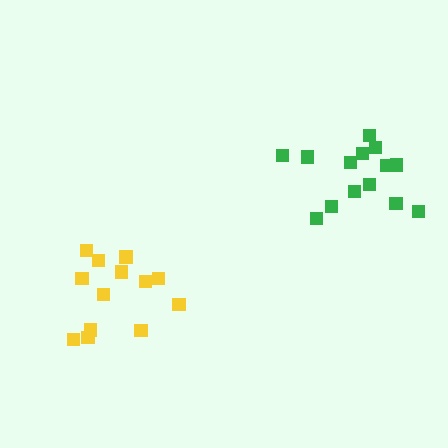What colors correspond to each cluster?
The clusters are colored: yellow, green.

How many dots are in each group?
Group 1: 13 dots, Group 2: 14 dots (27 total).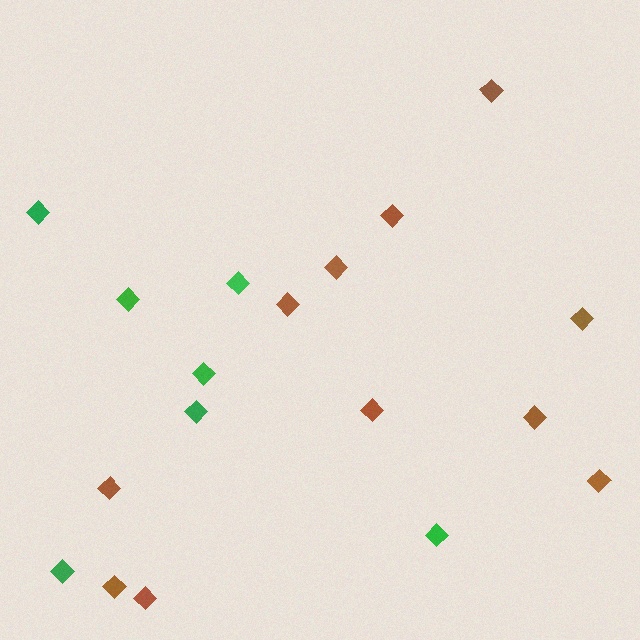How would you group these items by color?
There are 2 groups: one group of brown diamonds (11) and one group of green diamonds (7).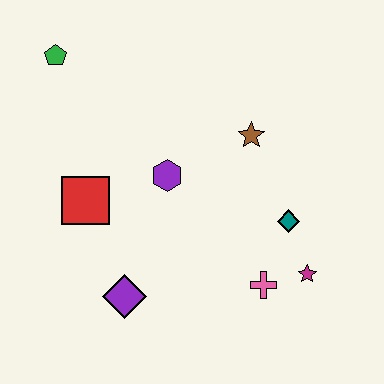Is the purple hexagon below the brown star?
Yes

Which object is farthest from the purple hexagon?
The magenta star is farthest from the purple hexagon.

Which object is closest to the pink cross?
The magenta star is closest to the pink cross.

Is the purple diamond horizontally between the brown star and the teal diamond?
No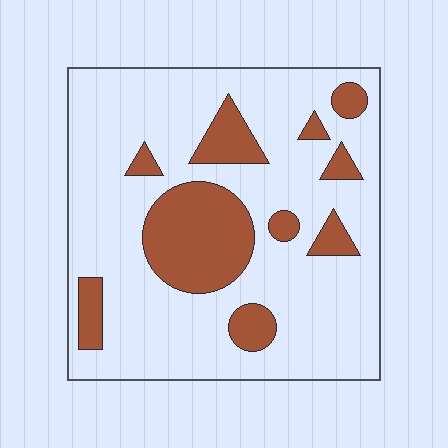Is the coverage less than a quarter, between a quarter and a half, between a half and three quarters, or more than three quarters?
Less than a quarter.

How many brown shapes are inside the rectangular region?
10.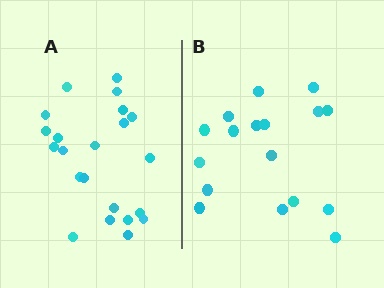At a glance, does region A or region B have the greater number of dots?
Region A (the left region) has more dots.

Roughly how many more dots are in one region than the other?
Region A has about 5 more dots than region B.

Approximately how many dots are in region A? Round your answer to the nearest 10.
About 20 dots. (The exact count is 22, which rounds to 20.)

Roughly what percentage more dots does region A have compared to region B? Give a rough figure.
About 30% more.